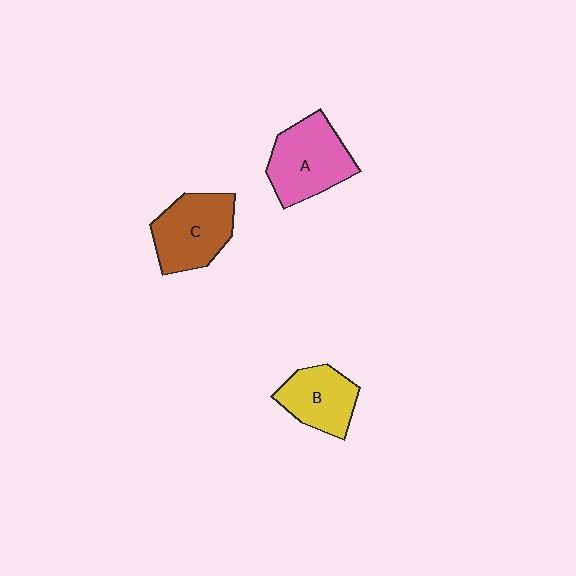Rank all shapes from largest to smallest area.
From largest to smallest: A (pink), C (brown), B (yellow).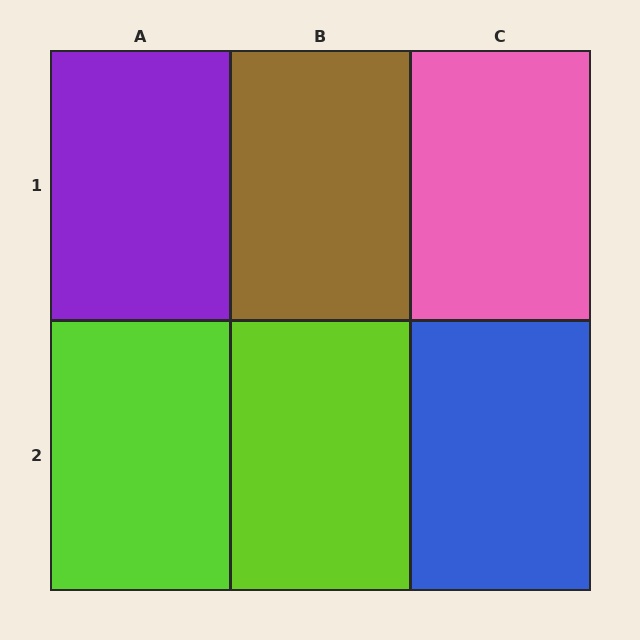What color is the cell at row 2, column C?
Blue.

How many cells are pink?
1 cell is pink.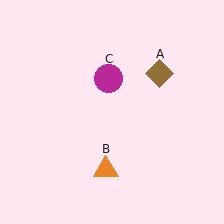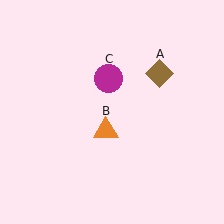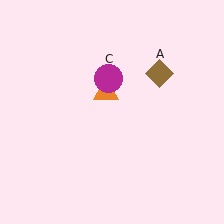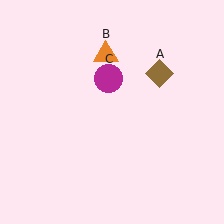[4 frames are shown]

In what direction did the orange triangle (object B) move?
The orange triangle (object B) moved up.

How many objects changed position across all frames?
1 object changed position: orange triangle (object B).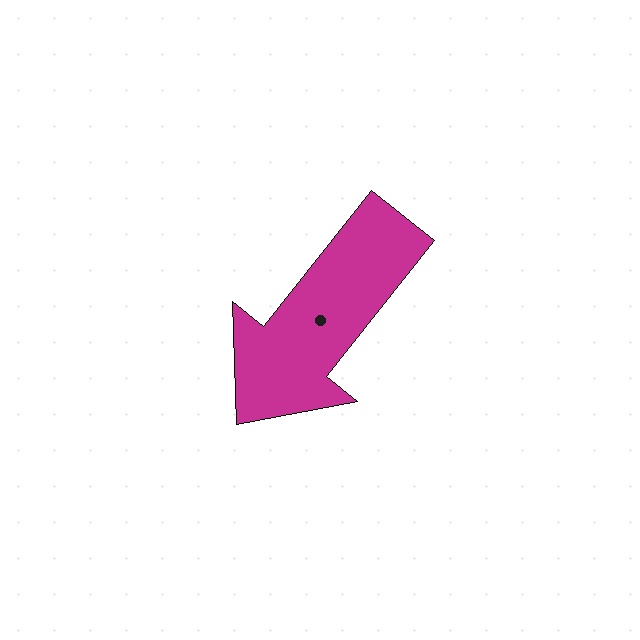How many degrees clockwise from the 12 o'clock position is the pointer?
Approximately 218 degrees.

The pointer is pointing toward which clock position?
Roughly 7 o'clock.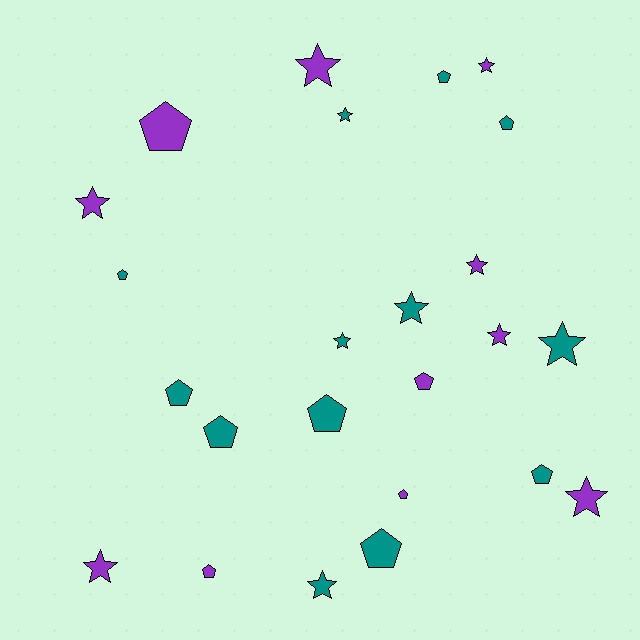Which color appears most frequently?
Teal, with 13 objects.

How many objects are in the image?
There are 24 objects.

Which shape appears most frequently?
Pentagon, with 12 objects.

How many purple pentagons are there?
There are 4 purple pentagons.